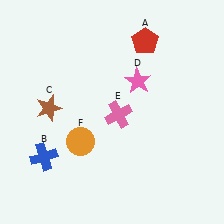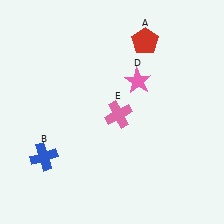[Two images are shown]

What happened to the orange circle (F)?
The orange circle (F) was removed in Image 2. It was in the bottom-left area of Image 1.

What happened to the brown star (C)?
The brown star (C) was removed in Image 2. It was in the top-left area of Image 1.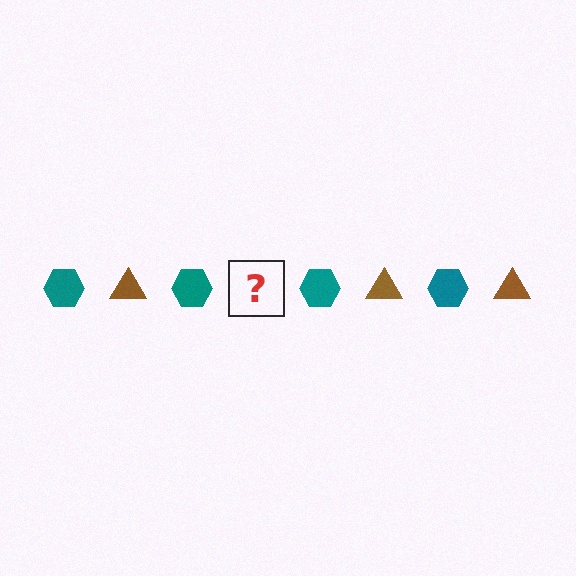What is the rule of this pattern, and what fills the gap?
The rule is that the pattern alternates between teal hexagon and brown triangle. The gap should be filled with a brown triangle.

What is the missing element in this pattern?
The missing element is a brown triangle.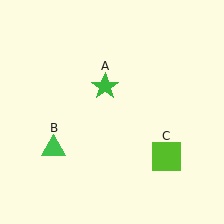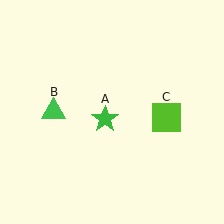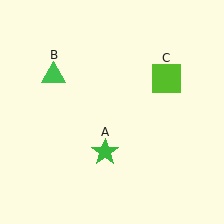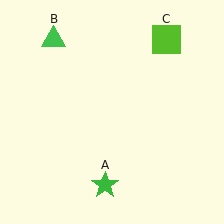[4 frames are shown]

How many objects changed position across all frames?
3 objects changed position: green star (object A), green triangle (object B), lime square (object C).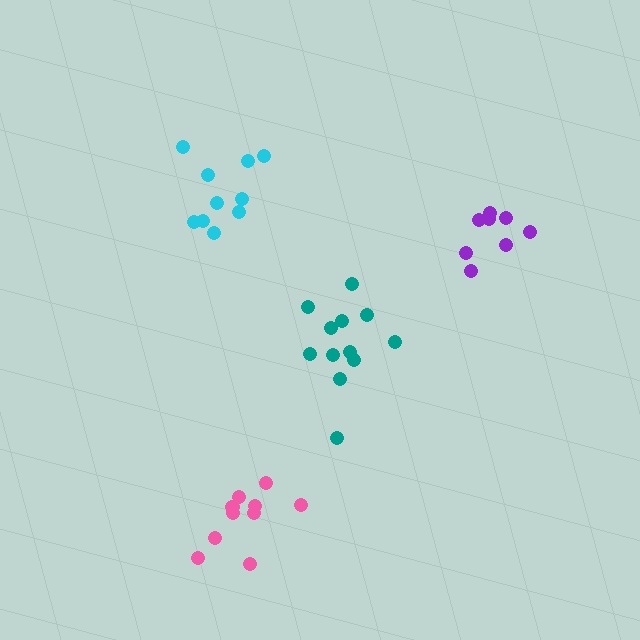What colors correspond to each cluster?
The clusters are colored: teal, purple, cyan, pink.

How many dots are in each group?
Group 1: 12 dots, Group 2: 8 dots, Group 3: 10 dots, Group 4: 11 dots (41 total).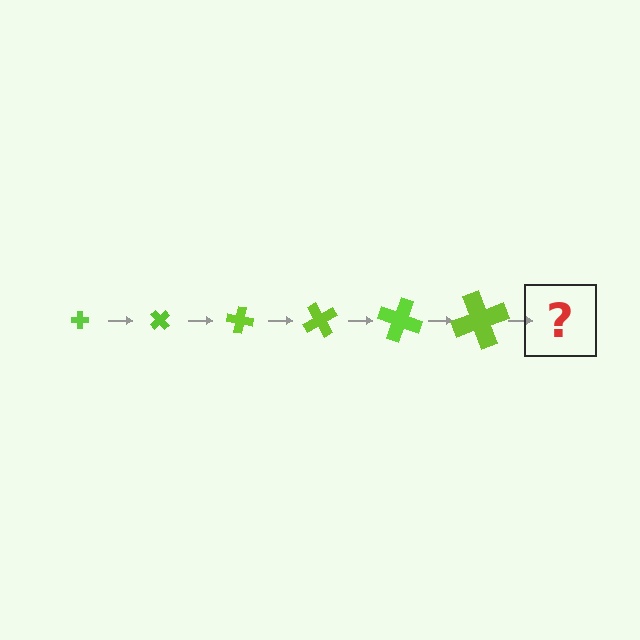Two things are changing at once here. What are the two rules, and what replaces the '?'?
The two rules are that the cross grows larger each step and it rotates 50 degrees each step. The '?' should be a cross, larger than the previous one and rotated 300 degrees from the start.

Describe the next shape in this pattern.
It should be a cross, larger than the previous one and rotated 300 degrees from the start.